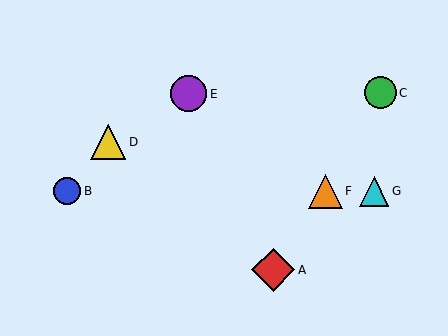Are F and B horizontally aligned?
Yes, both are at y≈191.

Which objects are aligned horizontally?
Objects B, F, G are aligned horizontally.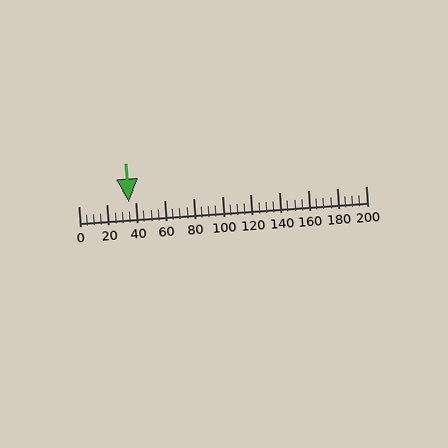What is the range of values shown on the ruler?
The ruler shows values from 0 to 200.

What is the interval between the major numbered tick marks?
The major tick marks are spaced 20 units apart.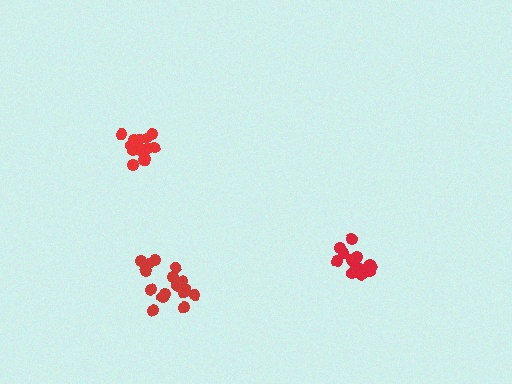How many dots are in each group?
Group 1: 15 dots, Group 2: 14 dots, Group 3: 18 dots (47 total).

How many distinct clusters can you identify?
There are 3 distinct clusters.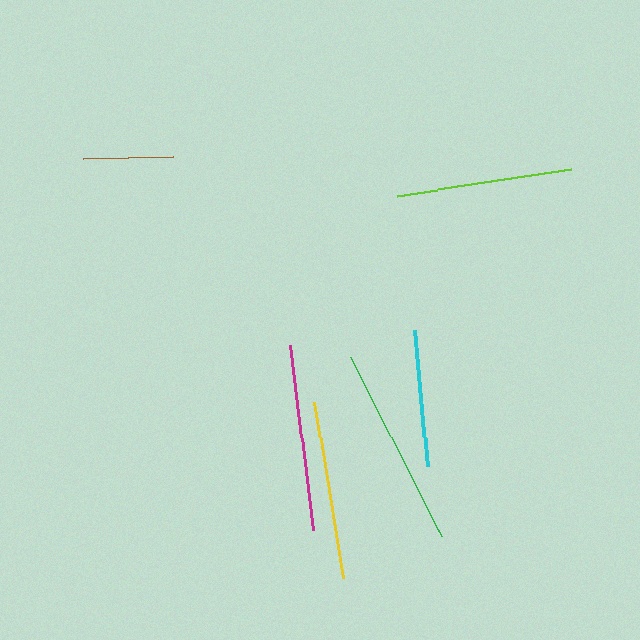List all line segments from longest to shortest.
From longest to shortest: green, magenta, yellow, lime, cyan, brown.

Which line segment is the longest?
The green line is the longest at approximately 201 pixels.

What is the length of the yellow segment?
The yellow segment is approximately 179 pixels long.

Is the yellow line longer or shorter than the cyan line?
The yellow line is longer than the cyan line.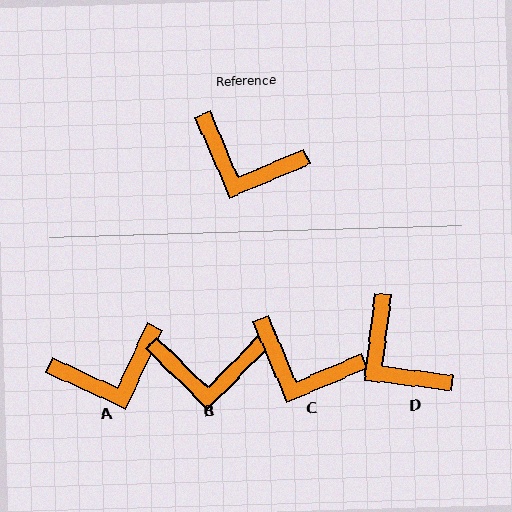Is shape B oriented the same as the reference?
No, it is off by about 23 degrees.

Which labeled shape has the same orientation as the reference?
C.